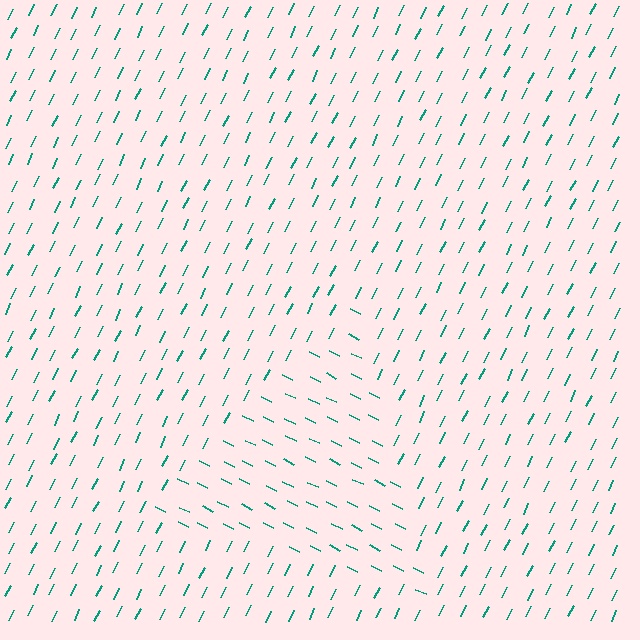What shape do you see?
I see a triangle.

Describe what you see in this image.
The image is filled with small teal line segments. A triangle region in the image has lines oriented differently from the surrounding lines, creating a visible texture boundary.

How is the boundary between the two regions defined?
The boundary is defined purely by a change in line orientation (approximately 90 degrees difference). All lines are the same color and thickness.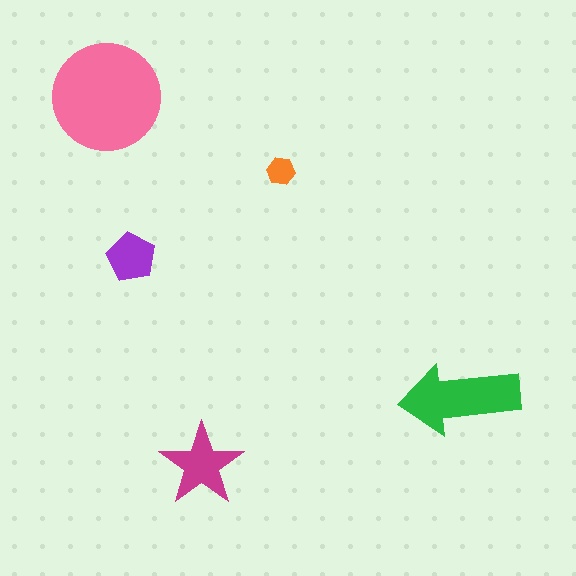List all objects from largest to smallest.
The pink circle, the green arrow, the magenta star, the purple pentagon, the orange hexagon.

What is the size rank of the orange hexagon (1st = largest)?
5th.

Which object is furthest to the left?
The pink circle is leftmost.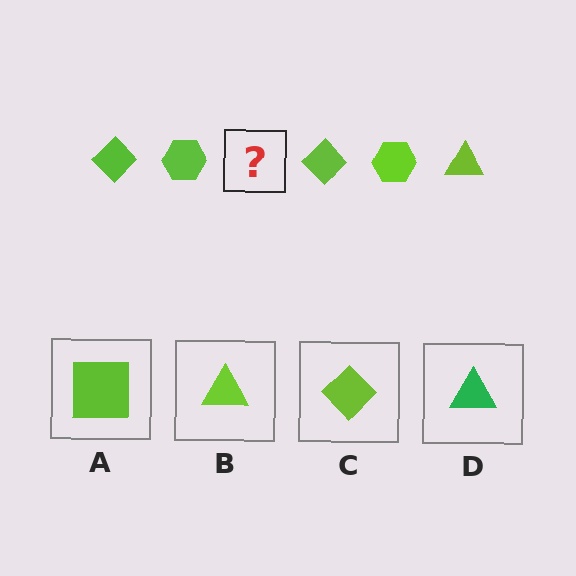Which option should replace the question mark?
Option B.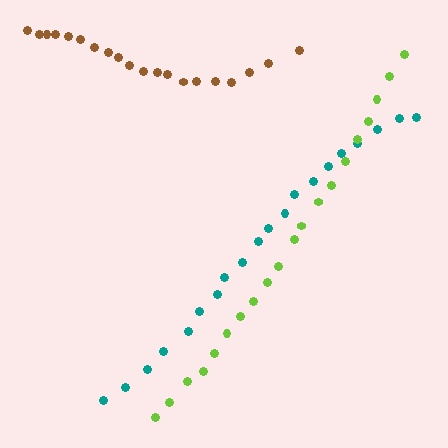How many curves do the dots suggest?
There are 3 distinct paths.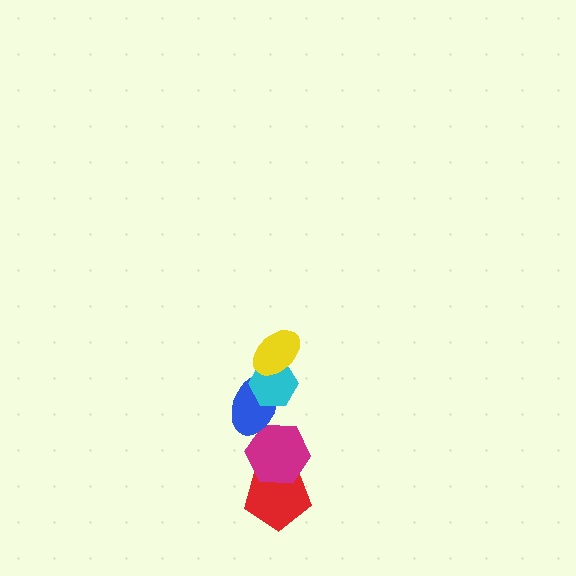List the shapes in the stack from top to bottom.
From top to bottom: the yellow ellipse, the cyan hexagon, the blue ellipse, the magenta hexagon, the red pentagon.